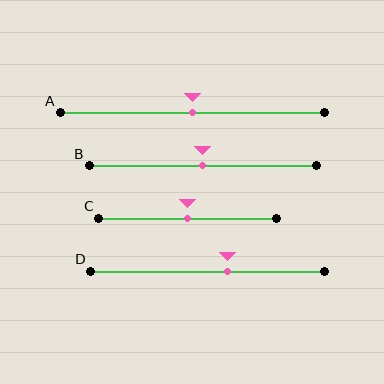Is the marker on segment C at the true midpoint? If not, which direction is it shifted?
Yes, the marker on segment C is at the true midpoint.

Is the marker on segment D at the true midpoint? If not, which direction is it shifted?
No, the marker on segment D is shifted to the right by about 9% of the segment length.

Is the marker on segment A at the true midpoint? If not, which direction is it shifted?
Yes, the marker on segment A is at the true midpoint.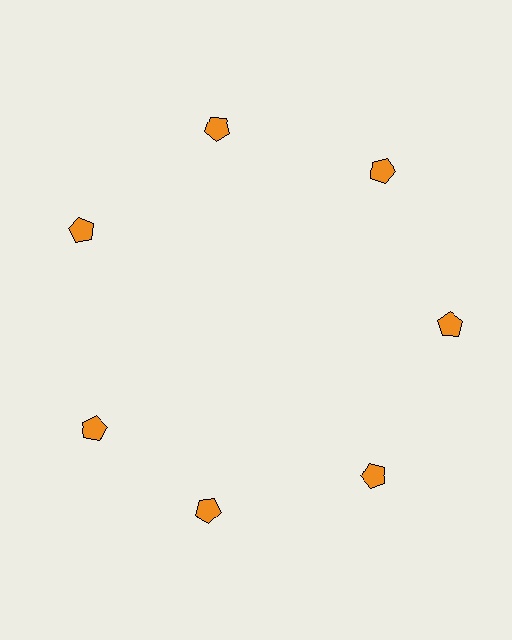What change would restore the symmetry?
The symmetry would be restored by rotating it back into even spacing with its neighbors so that all 7 pentagons sit at equal angles and equal distance from the center.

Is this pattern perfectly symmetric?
No. The 7 orange pentagons are arranged in a ring, but one element near the 8 o'clock position is rotated out of alignment along the ring, breaking the 7-fold rotational symmetry.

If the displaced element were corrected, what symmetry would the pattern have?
It would have 7-fold rotational symmetry — the pattern would map onto itself every 51 degrees.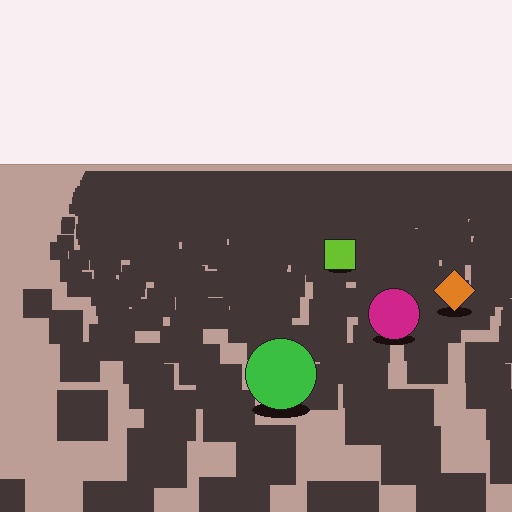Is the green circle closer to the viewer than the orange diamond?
Yes. The green circle is closer — you can tell from the texture gradient: the ground texture is coarser near it.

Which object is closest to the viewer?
The green circle is closest. The texture marks near it are larger and more spread out.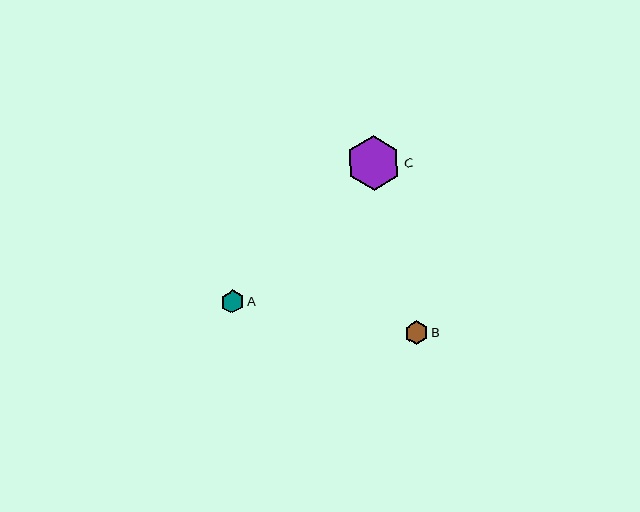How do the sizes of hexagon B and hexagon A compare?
Hexagon B and hexagon A are approximately the same size.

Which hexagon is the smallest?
Hexagon A is the smallest with a size of approximately 23 pixels.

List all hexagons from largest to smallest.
From largest to smallest: C, B, A.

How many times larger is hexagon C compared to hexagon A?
Hexagon C is approximately 2.4 times the size of hexagon A.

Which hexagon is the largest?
Hexagon C is the largest with a size of approximately 55 pixels.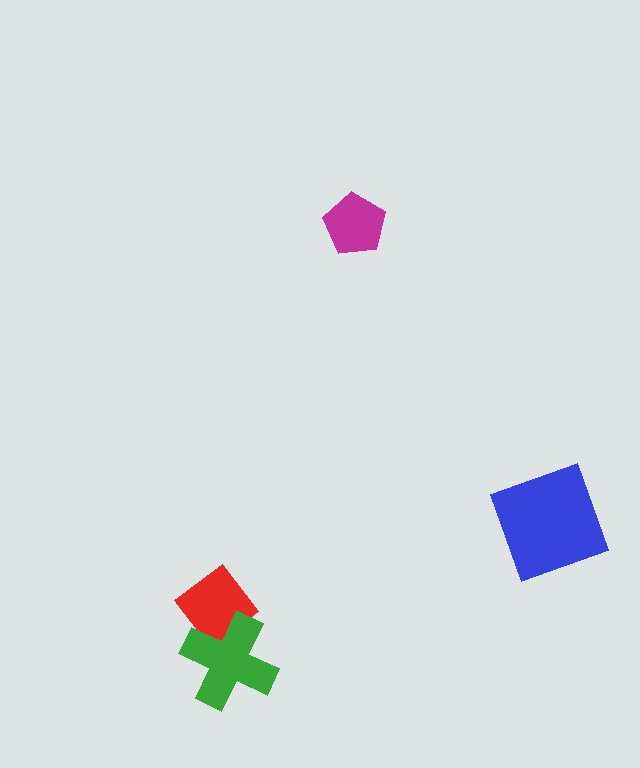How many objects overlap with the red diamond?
1 object overlaps with the red diamond.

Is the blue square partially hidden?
No, no other shape covers it.